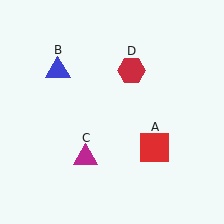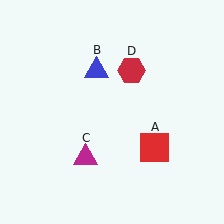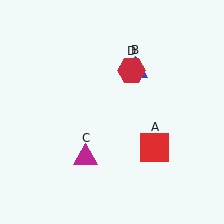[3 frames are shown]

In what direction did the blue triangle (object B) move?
The blue triangle (object B) moved right.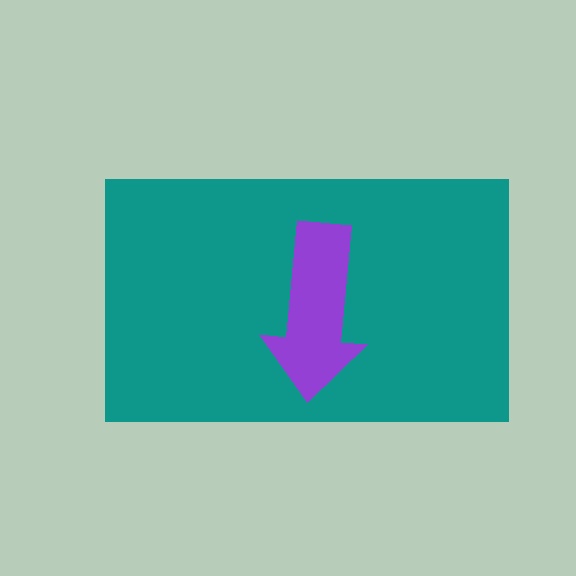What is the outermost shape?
The teal rectangle.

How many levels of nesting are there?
2.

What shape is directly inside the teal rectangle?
The purple arrow.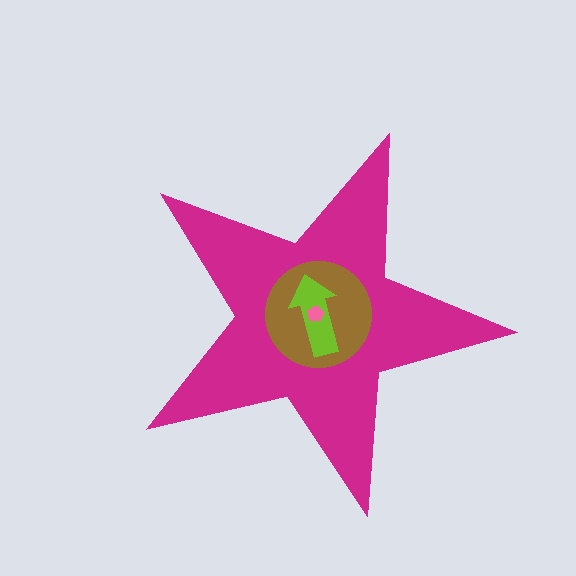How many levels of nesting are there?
4.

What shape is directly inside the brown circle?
The lime arrow.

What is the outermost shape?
The magenta star.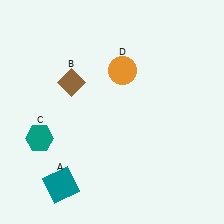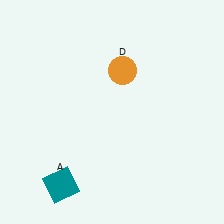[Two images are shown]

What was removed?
The teal hexagon (C), the brown diamond (B) were removed in Image 2.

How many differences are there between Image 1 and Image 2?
There are 2 differences between the two images.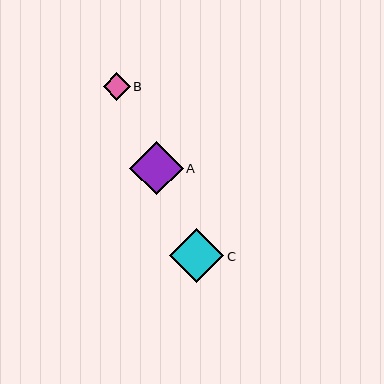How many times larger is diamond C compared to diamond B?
Diamond C is approximately 2.0 times the size of diamond B.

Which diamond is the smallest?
Diamond B is the smallest with a size of approximately 27 pixels.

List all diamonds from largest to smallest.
From largest to smallest: C, A, B.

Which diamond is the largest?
Diamond C is the largest with a size of approximately 54 pixels.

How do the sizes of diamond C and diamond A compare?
Diamond C and diamond A are approximately the same size.